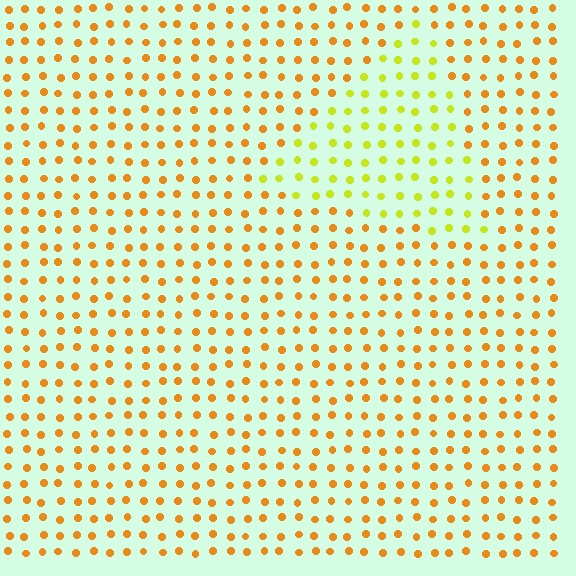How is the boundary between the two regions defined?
The boundary is defined purely by a slight shift in hue (about 37 degrees). Spacing, size, and orientation are identical on both sides.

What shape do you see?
I see a triangle.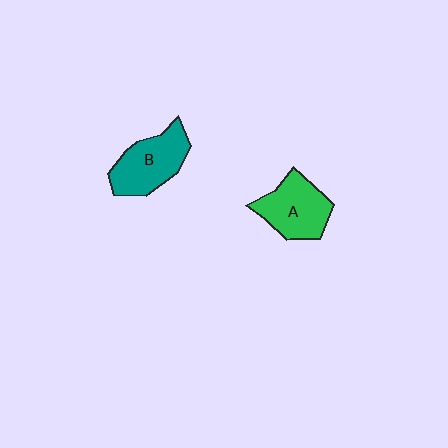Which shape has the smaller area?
Shape A (green).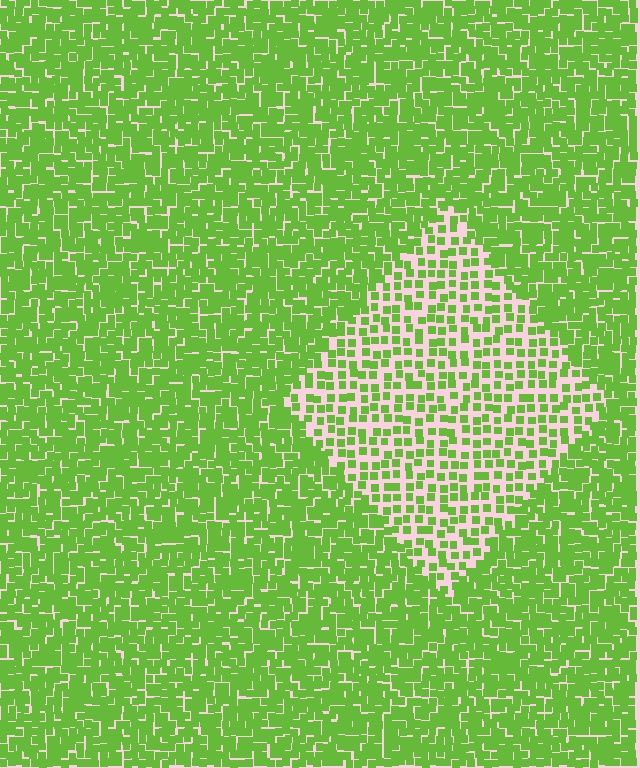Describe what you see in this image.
The image contains small lime elements arranged at two different densities. A diamond-shaped region is visible where the elements are less densely packed than the surrounding area.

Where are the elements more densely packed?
The elements are more densely packed outside the diamond boundary.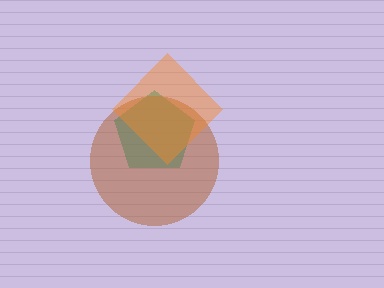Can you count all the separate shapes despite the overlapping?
Yes, there are 3 separate shapes.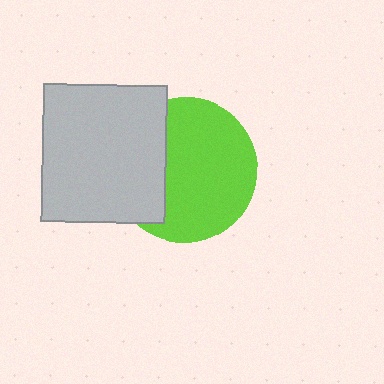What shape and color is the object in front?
The object in front is a light gray rectangle.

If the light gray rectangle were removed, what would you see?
You would see the complete lime circle.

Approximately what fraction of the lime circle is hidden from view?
Roughly 32% of the lime circle is hidden behind the light gray rectangle.